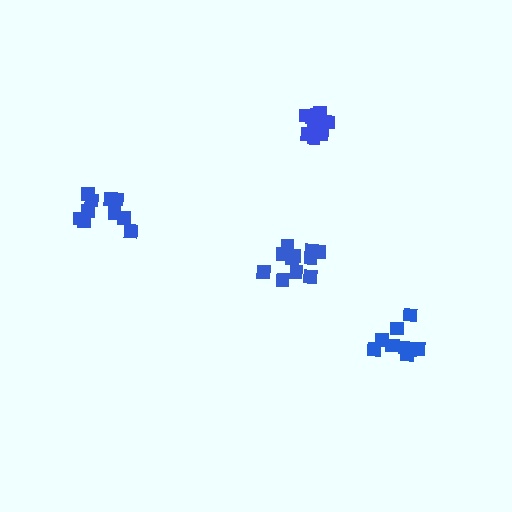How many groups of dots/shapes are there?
There are 4 groups.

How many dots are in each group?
Group 1: 11 dots, Group 2: 9 dots, Group 3: 10 dots, Group 4: 11 dots (41 total).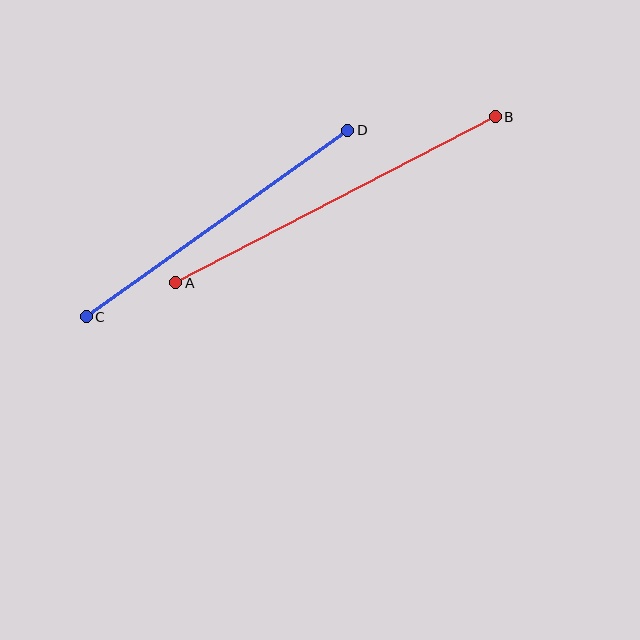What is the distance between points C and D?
The distance is approximately 321 pixels.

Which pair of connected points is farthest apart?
Points A and B are farthest apart.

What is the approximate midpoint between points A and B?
The midpoint is at approximately (336, 200) pixels.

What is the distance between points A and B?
The distance is approximately 360 pixels.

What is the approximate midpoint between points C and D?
The midpoint is at approximately (217, 223) pixels.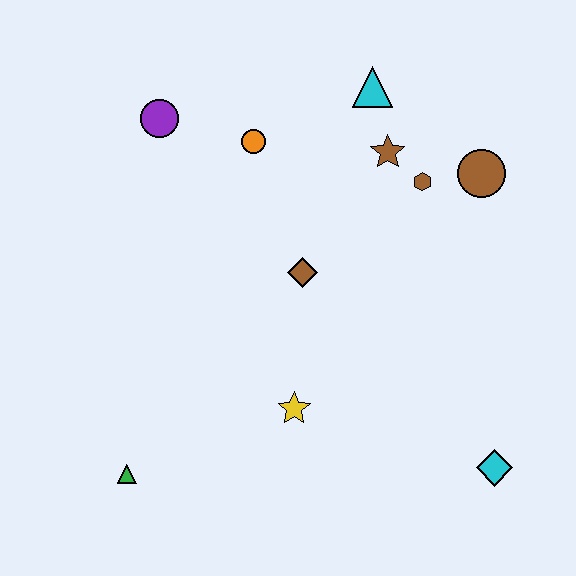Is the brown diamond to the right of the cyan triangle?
No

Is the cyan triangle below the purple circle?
No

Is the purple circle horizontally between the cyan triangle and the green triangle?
Yes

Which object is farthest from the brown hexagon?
The green triangle is farthest from the brown hexagon.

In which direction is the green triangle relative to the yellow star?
The green triangle is to the left of the yellow star.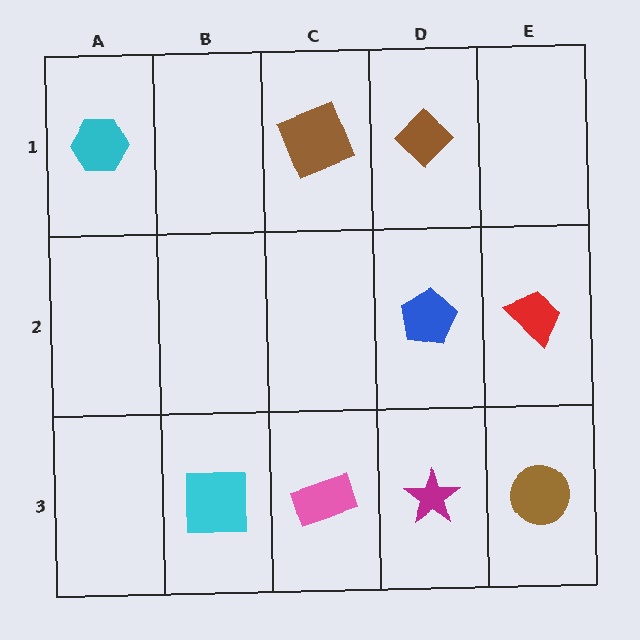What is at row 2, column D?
A blue pentagon.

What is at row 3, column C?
A pink rectangle.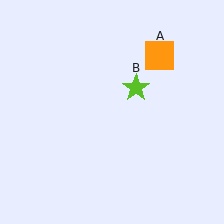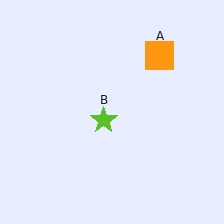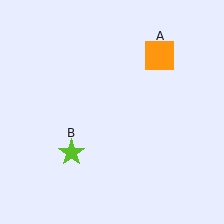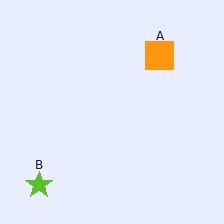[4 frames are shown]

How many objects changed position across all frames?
1 object changed position: lime star (object B).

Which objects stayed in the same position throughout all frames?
Orange square (object A) remained stationary.